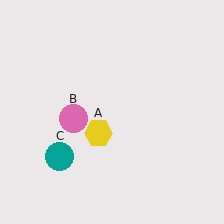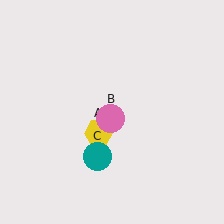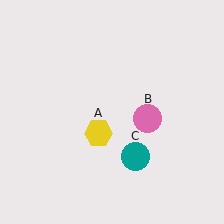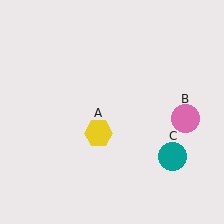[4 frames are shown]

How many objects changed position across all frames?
2 objects changed position: pink circle (object B), teal circle (object C).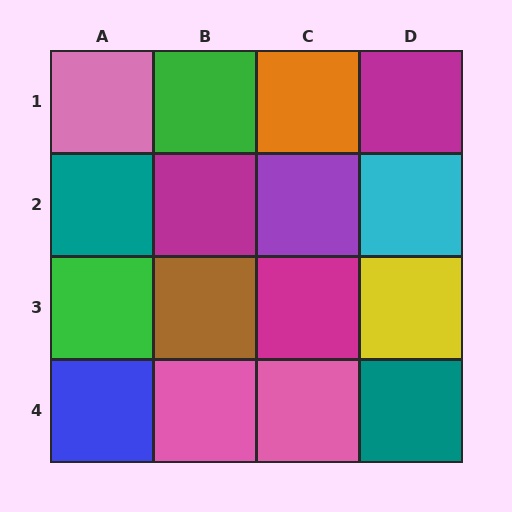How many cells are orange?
1 cell is orange.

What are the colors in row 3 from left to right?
Green, brown, magenta, yellow.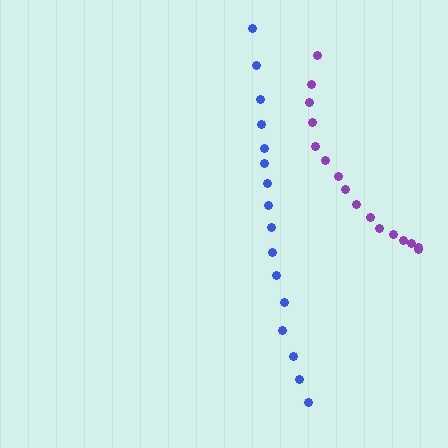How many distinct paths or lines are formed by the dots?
There are 2 distinct paths.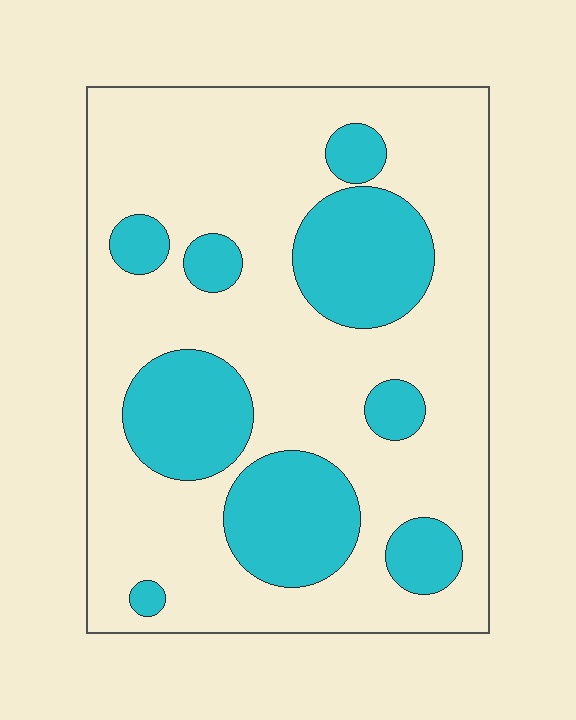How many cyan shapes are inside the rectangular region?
9.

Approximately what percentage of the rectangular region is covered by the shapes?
Approximately 30%.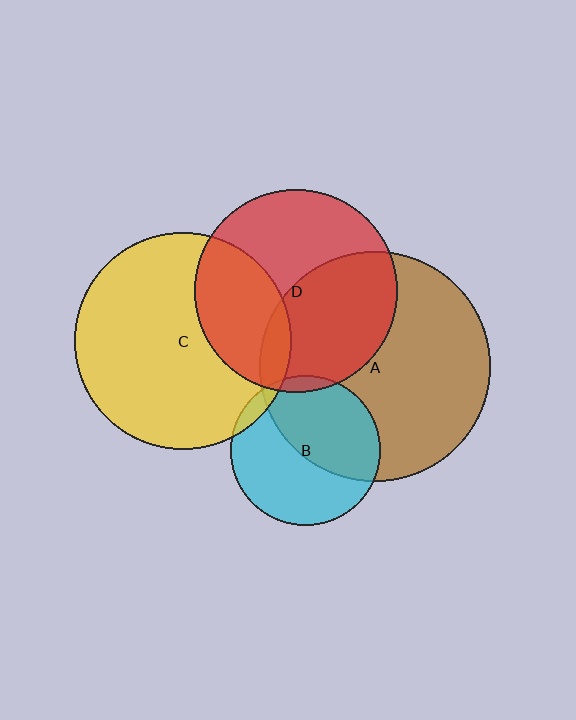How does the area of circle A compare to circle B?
Approximately 2.3 times.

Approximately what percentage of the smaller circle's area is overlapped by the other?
Approximately 5%.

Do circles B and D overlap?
Yes.